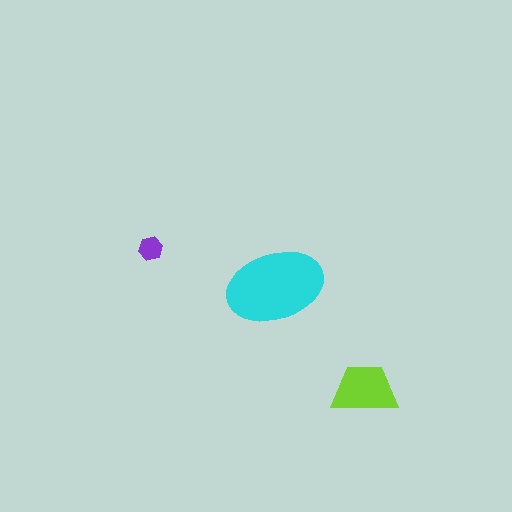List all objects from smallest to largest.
The purple hexagon, the lime trapezoid, the cyan ellipse.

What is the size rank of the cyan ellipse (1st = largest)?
1st.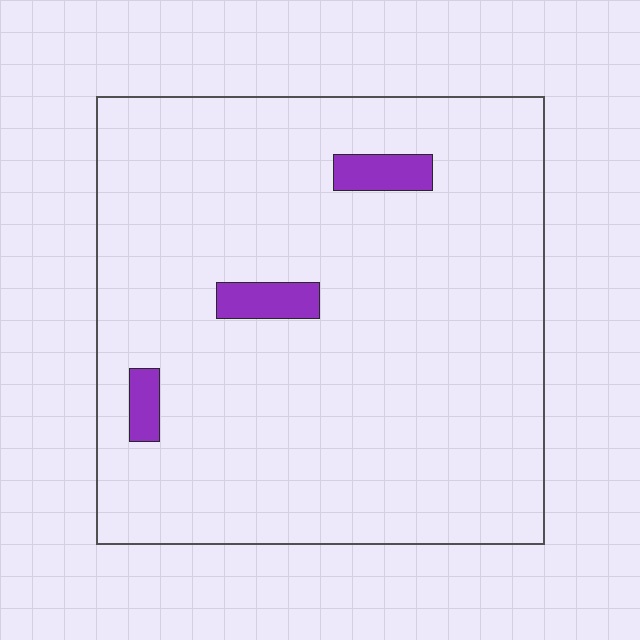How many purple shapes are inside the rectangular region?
3.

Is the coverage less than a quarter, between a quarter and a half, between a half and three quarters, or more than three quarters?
Less than a quarter.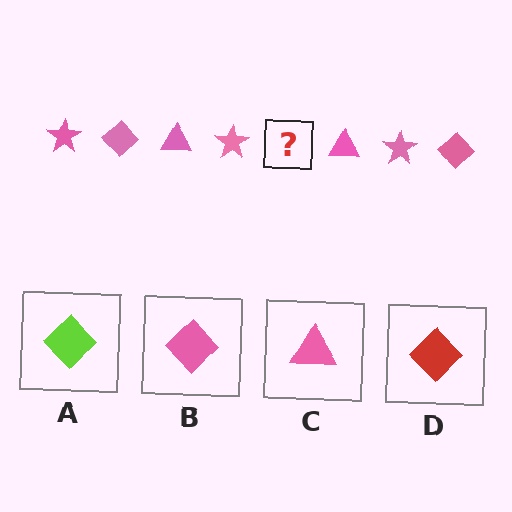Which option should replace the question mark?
Option B.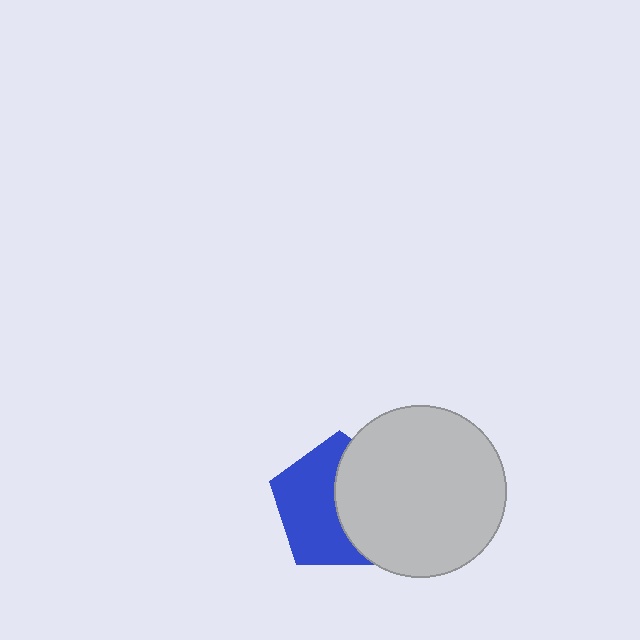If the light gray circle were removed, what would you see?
You would see the complete blue pentagon.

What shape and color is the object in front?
The object in front is a light gray circle.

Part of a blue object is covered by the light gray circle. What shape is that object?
It is a pentagon.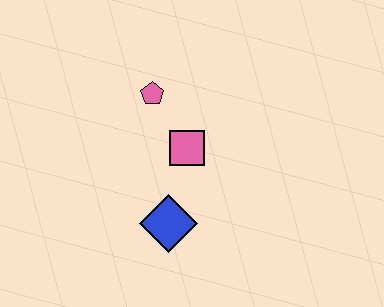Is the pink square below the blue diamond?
No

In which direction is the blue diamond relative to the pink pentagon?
The blue diamond is below the pink pentagon.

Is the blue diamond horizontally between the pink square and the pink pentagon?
Yes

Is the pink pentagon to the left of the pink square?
Yes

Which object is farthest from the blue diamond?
The pink pentagon is farthest from the blue diamond.